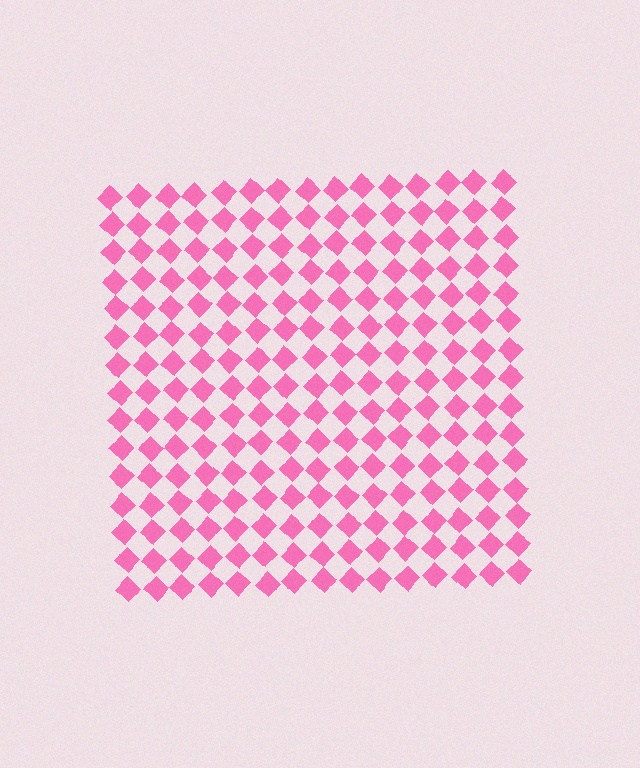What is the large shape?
The large shape is a square.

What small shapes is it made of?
It is made of small diamonds.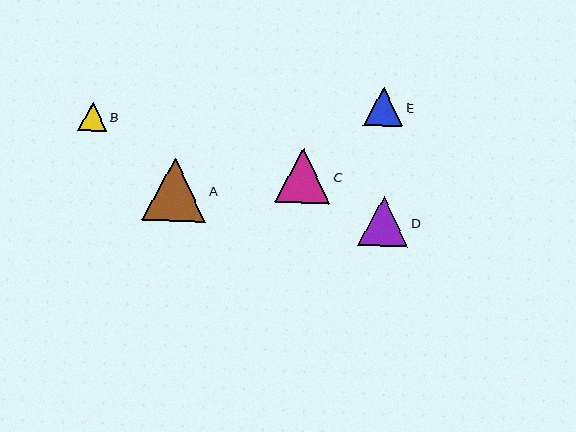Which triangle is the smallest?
Triangle B is the smallest with a size of approximately 28 pixels.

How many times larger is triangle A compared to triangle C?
Triangle A is approximately 1.2 times the size of triangle C.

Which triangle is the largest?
Triangle A is the largest with a size of approximately 63 pixels.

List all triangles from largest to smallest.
From largest to smallest: A, C, D, E, B.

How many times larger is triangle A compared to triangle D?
Triangle A is approximately 1.3 times the size of triangle D.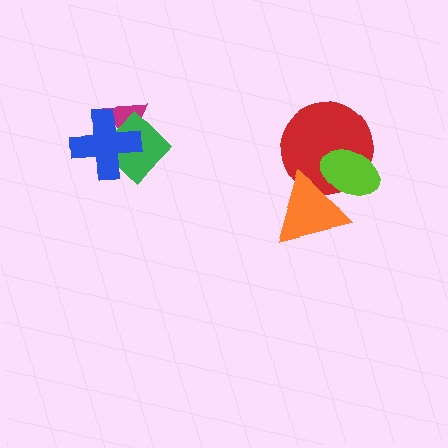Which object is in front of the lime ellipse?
The orange triangle is in front of the lime ellipse.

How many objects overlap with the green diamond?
2 objects overlap with the green diamond.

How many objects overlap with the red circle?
2 objects overlap with the red circle.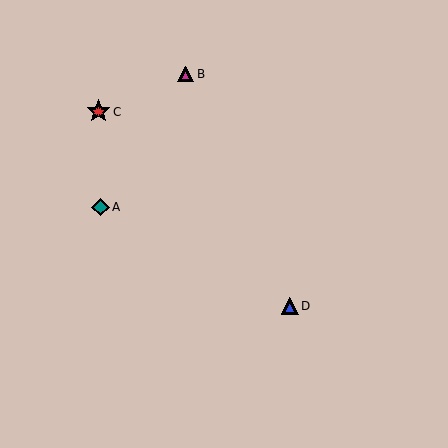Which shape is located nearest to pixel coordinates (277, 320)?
The blue triangle (labeled D) at (290, 306) is nearest to that location.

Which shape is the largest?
The red star (labeled C) is the largest.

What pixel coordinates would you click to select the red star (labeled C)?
Click at (99, 112) to select the red star C.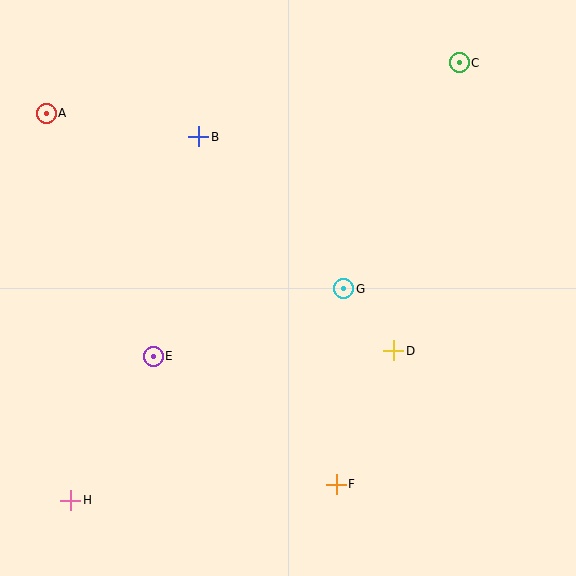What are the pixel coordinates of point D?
Point D is at (394, 351).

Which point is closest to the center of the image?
Point G at (344, 289) is closest to the center.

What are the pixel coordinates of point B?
Point B is at (199, 137).